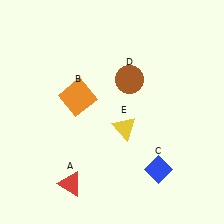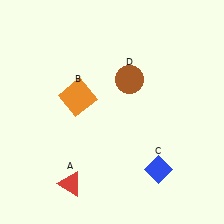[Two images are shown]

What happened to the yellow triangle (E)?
The yellow triangle (E) was removed in Image 2. It was in the bottom-right area of Image 1.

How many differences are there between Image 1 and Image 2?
There is 1 difference between the two images.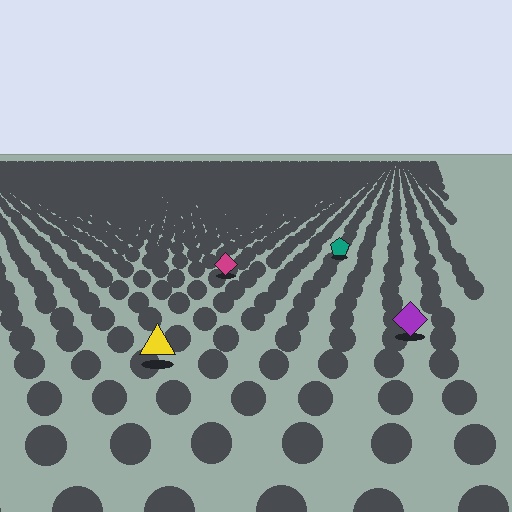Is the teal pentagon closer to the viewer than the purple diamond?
No. The purple diamond is closer — you can tell from the texture gradient: the ground texture is coarser near it.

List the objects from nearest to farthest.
From nearest to farthest: the yellow triangle, the purple diamond, the magenta diamond, the teal pentagon.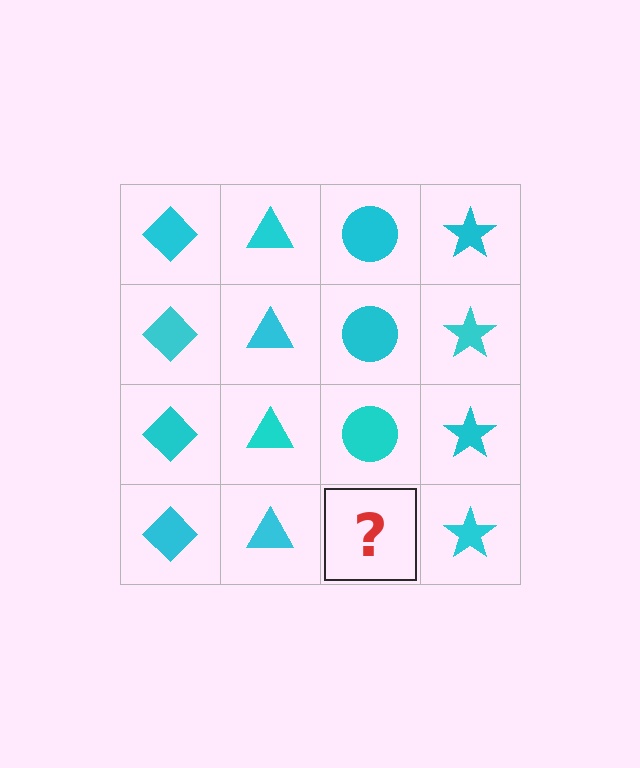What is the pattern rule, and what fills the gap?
The rule is that each column has a consistent shape. The gap should be filled with a cyan circle.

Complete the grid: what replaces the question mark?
The question mark should be replaced with a cyan circle.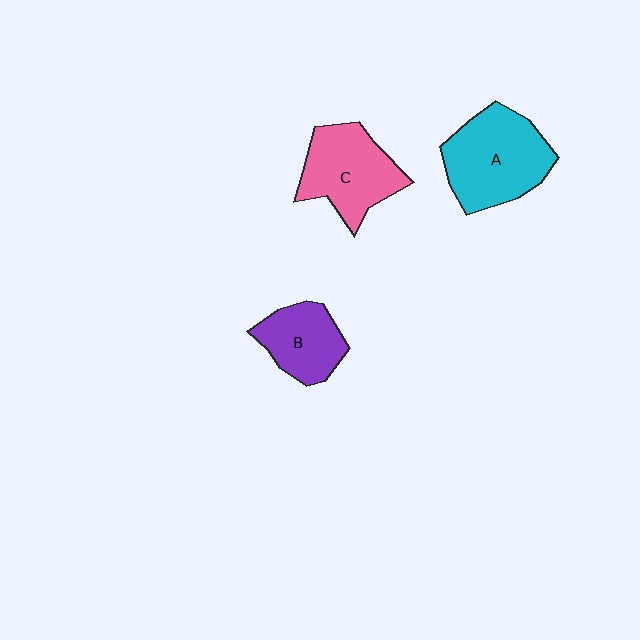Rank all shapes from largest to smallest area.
From largest to smallest: A (cyan), C (pink), B (purple).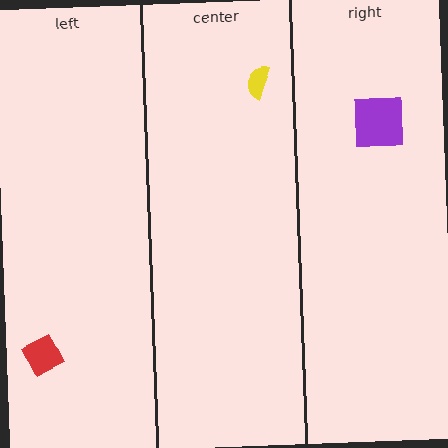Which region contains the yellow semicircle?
The center region.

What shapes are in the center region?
The yellow semicircle.